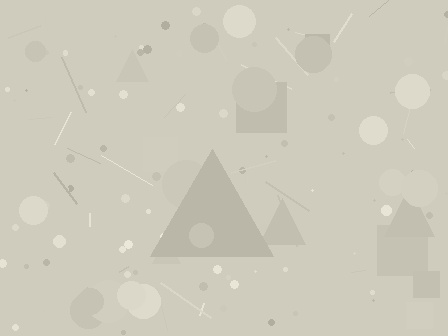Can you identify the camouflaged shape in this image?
The camouflaged shape is a triangle.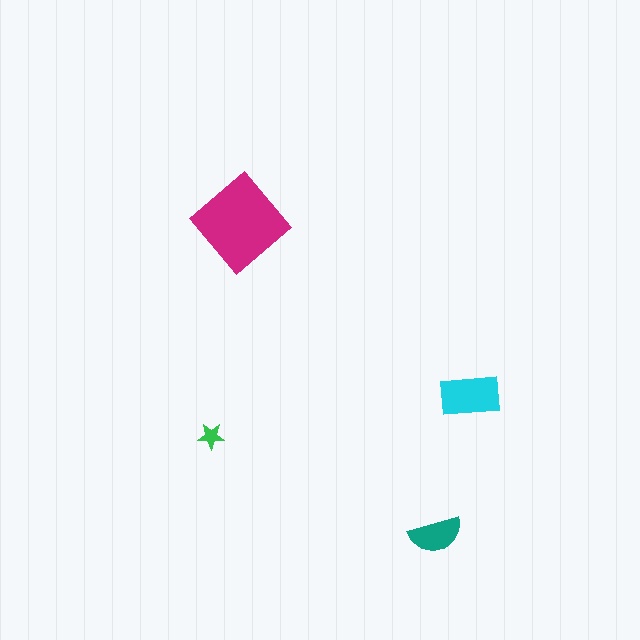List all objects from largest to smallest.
The magenta diamond, the cyan rectangle, the teal semicircle, the green star.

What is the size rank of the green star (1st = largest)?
4th.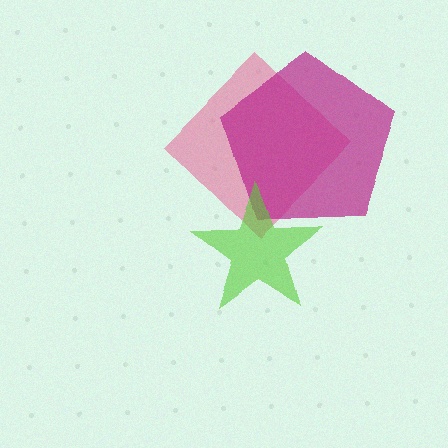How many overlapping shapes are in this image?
There are 3 overlapping shapes in the image.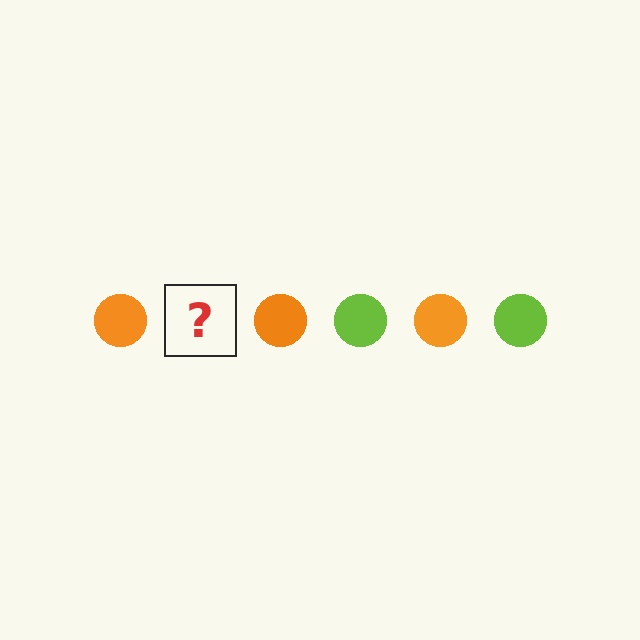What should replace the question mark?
The question mark should be replaced with a lime circle.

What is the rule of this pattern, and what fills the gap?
The rule is that the pattern cycles through orange, lime circles. The gap should be filled with a lime circle.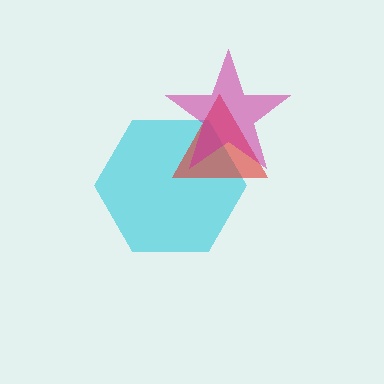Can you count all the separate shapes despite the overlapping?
Yes, there are 3 separate shapes.